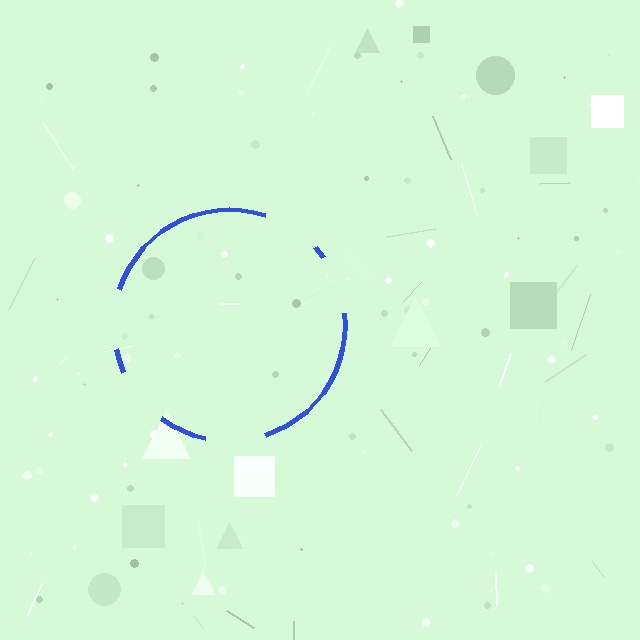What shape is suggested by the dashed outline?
The dashed outline suggests a circle.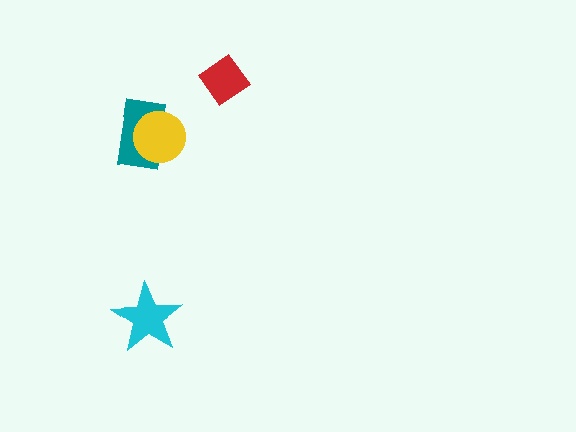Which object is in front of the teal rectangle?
The yellow circle is in front of the teal rectangle.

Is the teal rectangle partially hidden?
Yes, it is partially covered by another shape.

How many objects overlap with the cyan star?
0 objects overlap with the cyan star.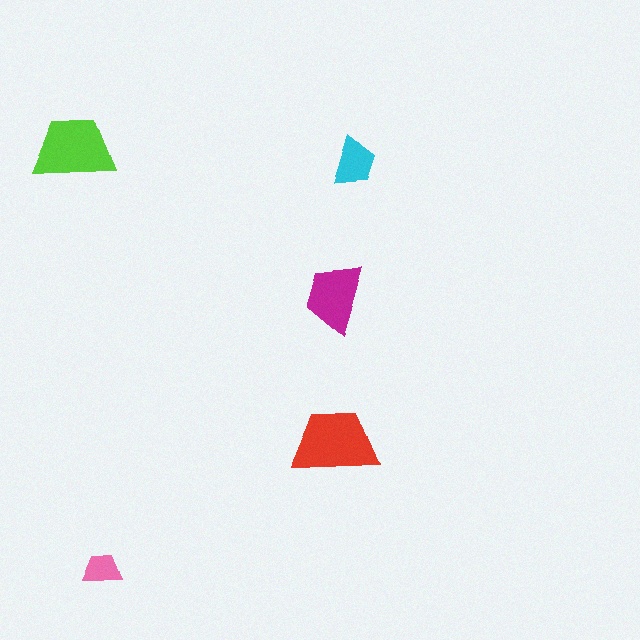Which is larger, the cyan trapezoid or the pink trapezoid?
The cyan one.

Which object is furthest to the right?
The cyan trapezoid is rightmost.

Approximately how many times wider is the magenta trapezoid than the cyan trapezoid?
About 1.5 times wider.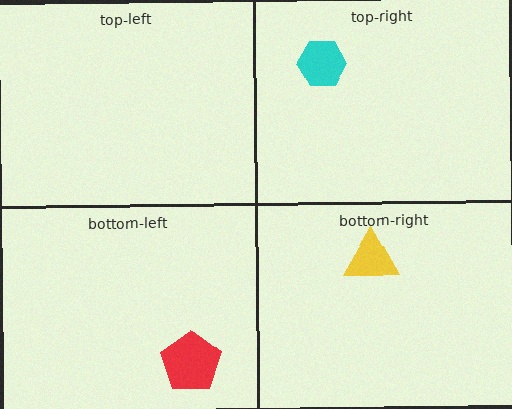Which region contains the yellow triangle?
The bottom-right region.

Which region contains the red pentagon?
The bottom-left region.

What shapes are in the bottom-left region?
The red pentagon.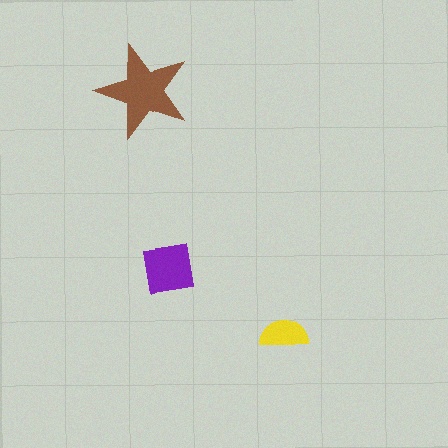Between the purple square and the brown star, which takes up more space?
The brown star.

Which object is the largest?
The brown star.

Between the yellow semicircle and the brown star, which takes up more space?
The brown star.